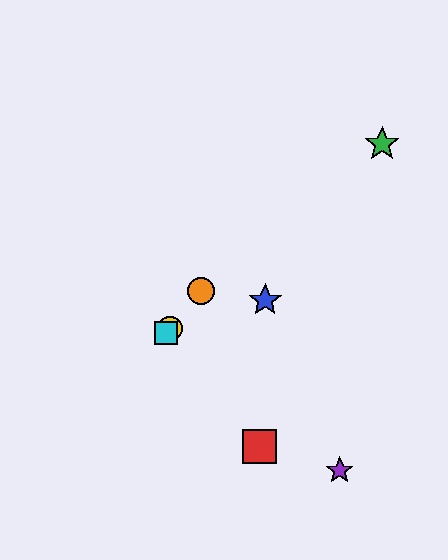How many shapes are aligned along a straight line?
3 shapes (the yellow circle, the orange circle, the cyan square) are aligned along a straight line.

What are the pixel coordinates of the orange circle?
The orange circle is at (201, 291).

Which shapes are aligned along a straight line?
The yellow circle, the orange circle, the cyan square are aligned along a straight line.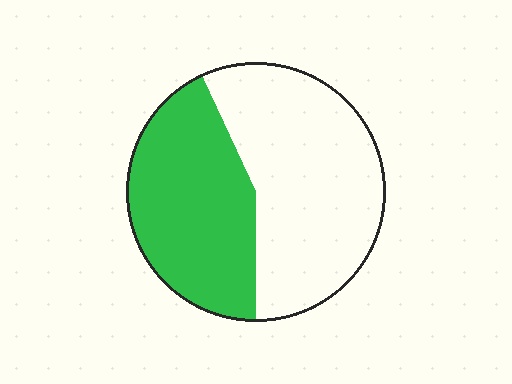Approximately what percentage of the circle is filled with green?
Approximately 45%.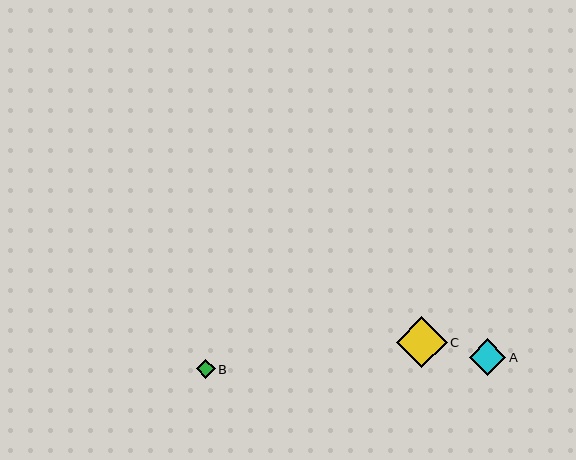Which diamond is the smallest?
Diamond B is the smallest with a size of approximately 19 pixels.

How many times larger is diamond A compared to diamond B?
Diamond A is approximately 1.9 times the size of diamond B.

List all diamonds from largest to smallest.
From largest to smallest: C, A, B.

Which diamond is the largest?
Diamond C is the largest with a size of approximately 51 pixels.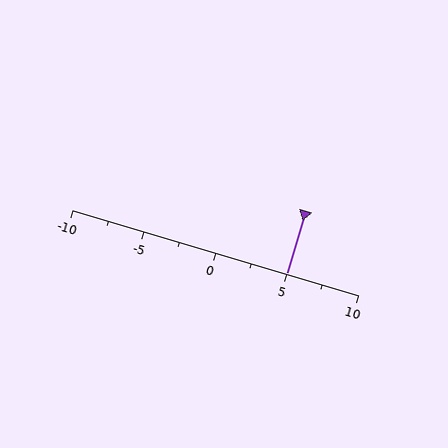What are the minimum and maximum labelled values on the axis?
The axis runs from -10 to 10.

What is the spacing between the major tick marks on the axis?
The major ticks are spaced 5 apart.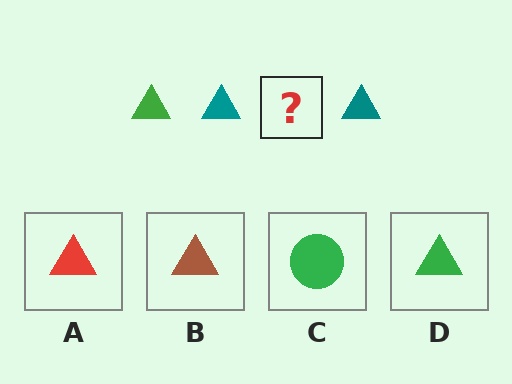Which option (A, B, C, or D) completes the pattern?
D.